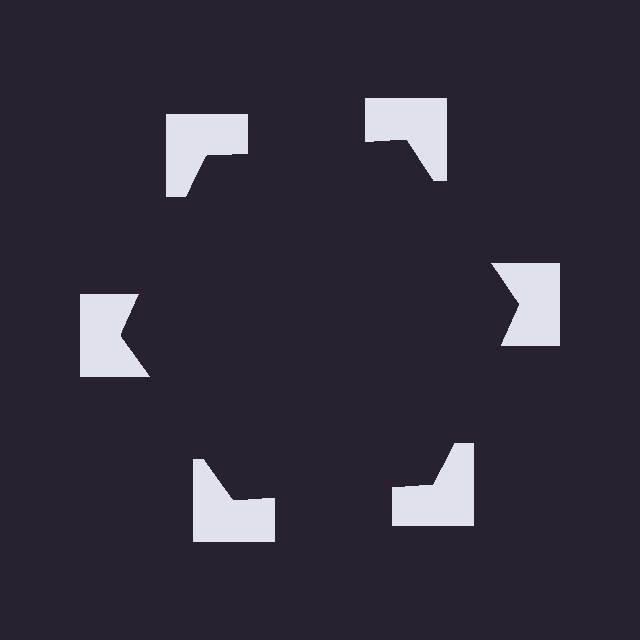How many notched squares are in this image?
There are 6 — one at each vertex of the illusory hexagon.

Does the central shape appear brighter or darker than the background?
It typically appears slightly darker than the background, even though no actual brightness change is drawn.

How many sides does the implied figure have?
6 sides.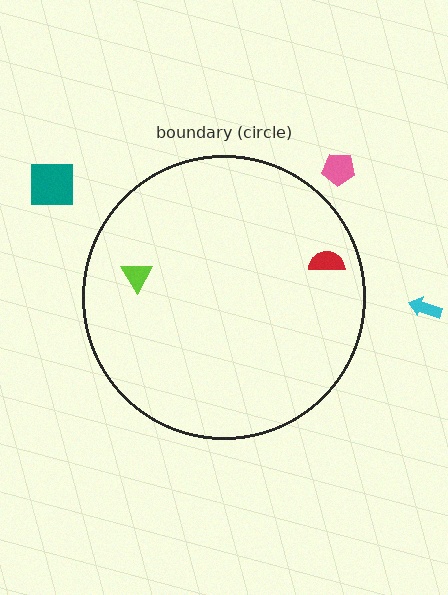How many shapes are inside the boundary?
2 inside, 3 outside.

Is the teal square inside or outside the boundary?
Outside.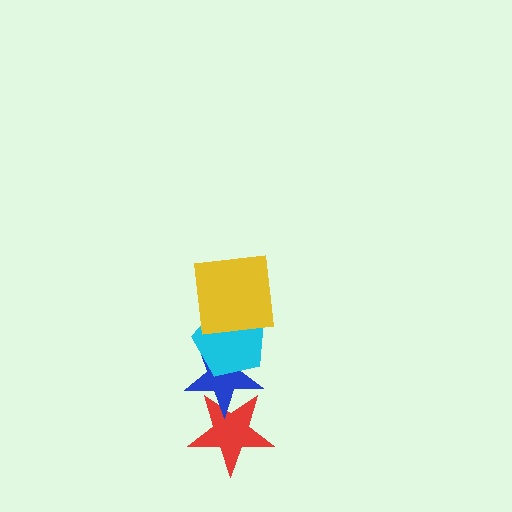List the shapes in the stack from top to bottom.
From top to bottom: the yellow square, the cyan pentagon, the blue star, the red star.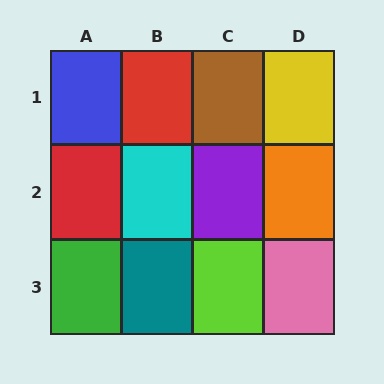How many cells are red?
2 cells are red.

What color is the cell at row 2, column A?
Red.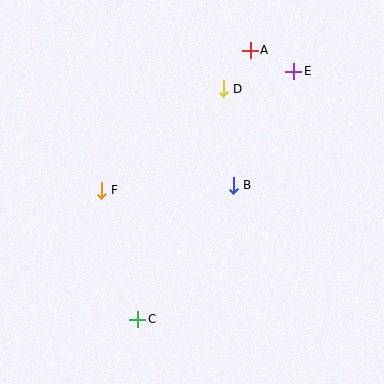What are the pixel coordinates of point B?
Point B is at (233, 185).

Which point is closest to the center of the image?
Point B at (233, 185) is closest to the center.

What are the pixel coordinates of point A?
Point A is at (250, 50).